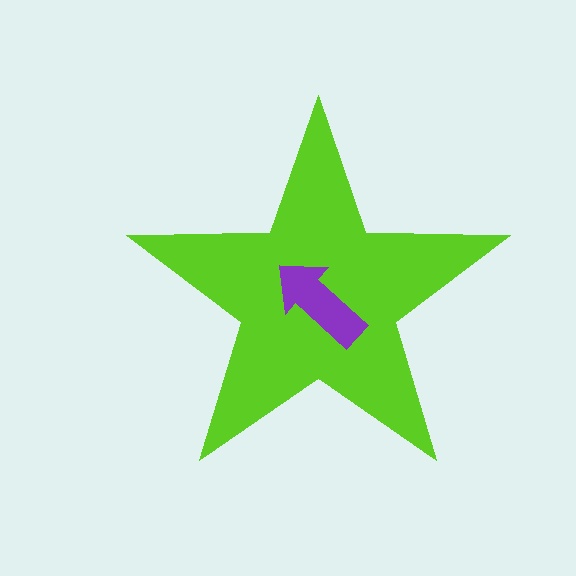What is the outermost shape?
The lime star.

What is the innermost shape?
The purple arrow.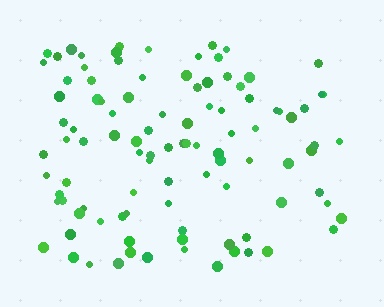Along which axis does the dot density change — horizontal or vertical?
Horizontal.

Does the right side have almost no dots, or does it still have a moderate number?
Still a moderate number, just noticeably fewer than the left.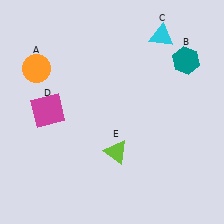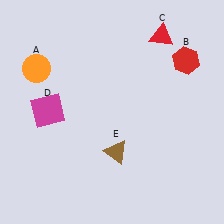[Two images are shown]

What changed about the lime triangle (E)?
In Image 1, E is lime. In Image 2, it changed to brown.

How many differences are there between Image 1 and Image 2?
There are 3 differences between the two images.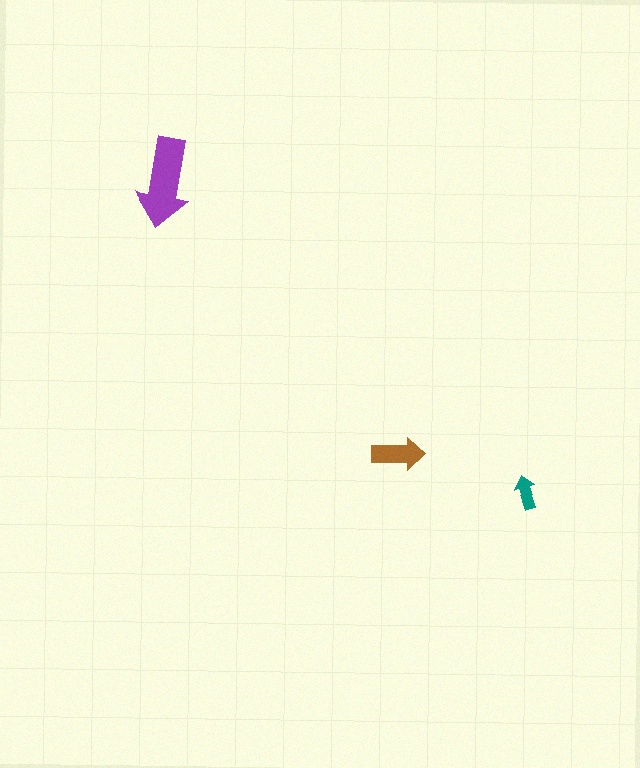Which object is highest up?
The purple arrow is topmost.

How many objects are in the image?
There are 3 objects in the image.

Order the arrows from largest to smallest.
the purple one, the brown one, the teal one.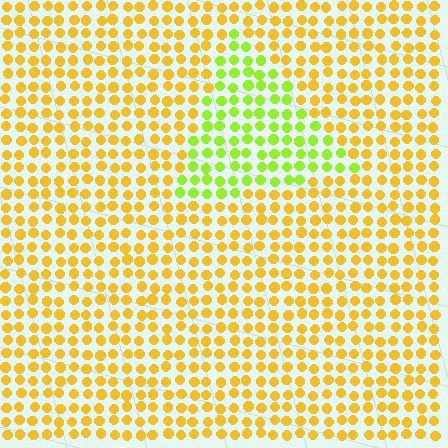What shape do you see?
I see a triangle.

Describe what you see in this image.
The image is filled with small yellow elements in a uniform arrangement. A triangle-shaped region is visible where the elements are tinted to a slightly different hue, forming a subtle color boundary.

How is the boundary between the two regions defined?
The boundary is defined purely by a slight shift in hue (about 44 degrees). Spacing, size, and orientation are identical on both sides.